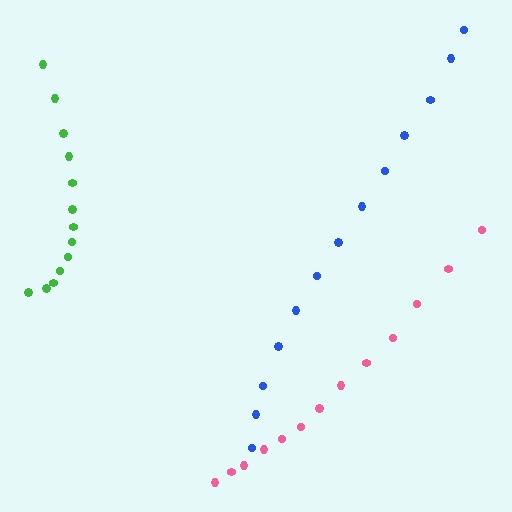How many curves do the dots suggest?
There are 3 distinct paths.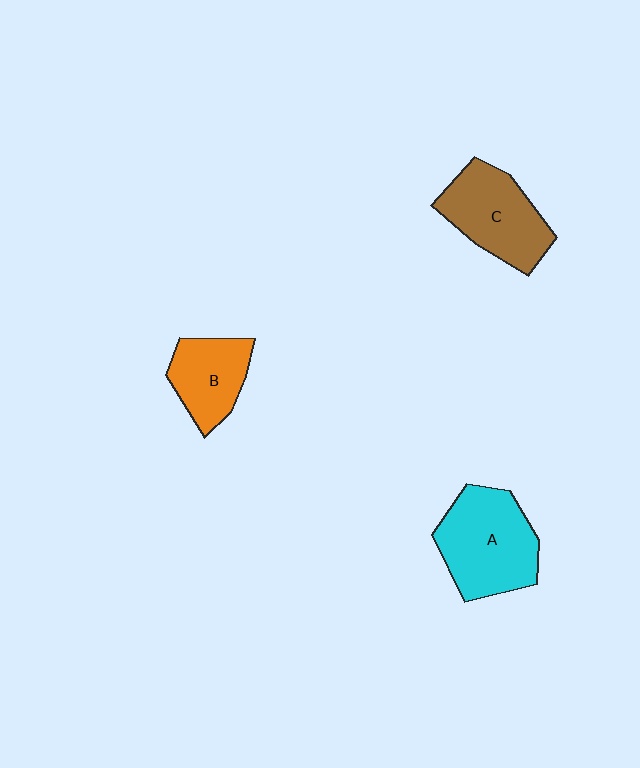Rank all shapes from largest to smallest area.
From largest to smallest: A (cyan), C (brown), B (orange).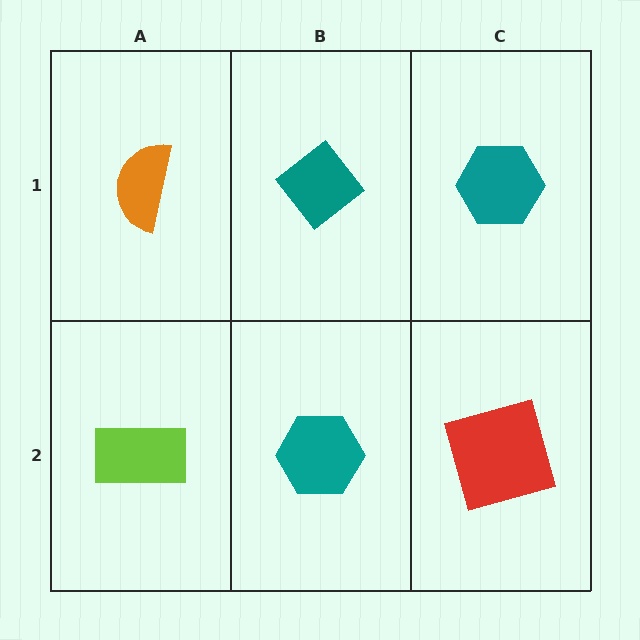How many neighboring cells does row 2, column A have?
2.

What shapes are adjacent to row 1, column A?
A lime rectangle (row 2, column A), a teal diamond (row 1, column B).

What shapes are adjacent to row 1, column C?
A red square (row 2, column C), a teal diamond (row 1, column B).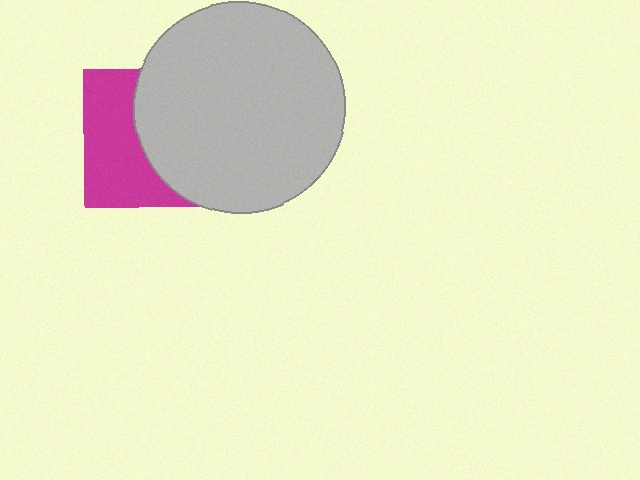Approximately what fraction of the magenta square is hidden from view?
Roughly 54% of the magenta square is hidden behind the light gray circle.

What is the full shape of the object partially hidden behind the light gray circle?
The partially hidden object is a magenta square.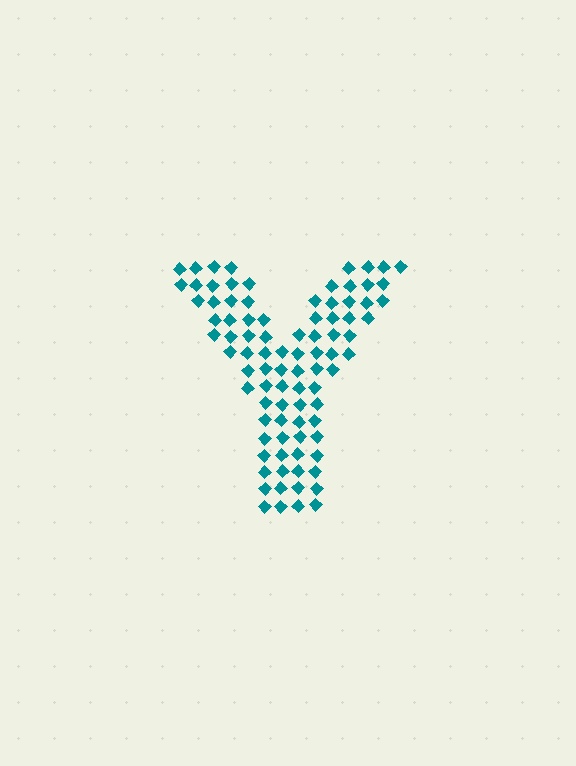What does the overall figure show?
The overall figure shows the letter Y.